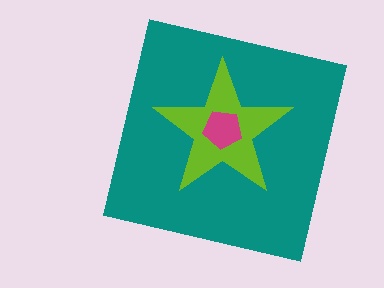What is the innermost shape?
The magenta pentagon.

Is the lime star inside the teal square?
Yes.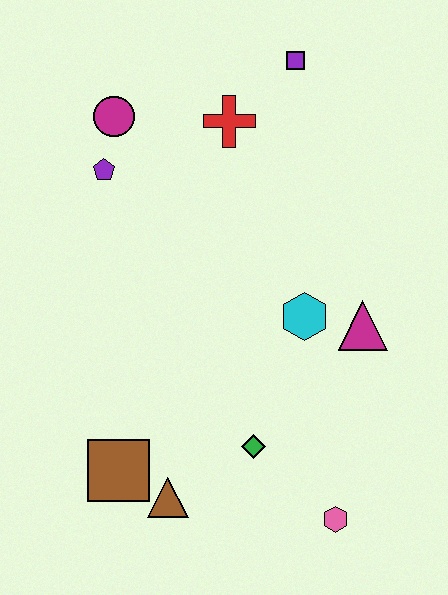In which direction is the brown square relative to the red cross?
The brown square is below the red cross.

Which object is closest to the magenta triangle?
The cyan hexagon is closest to the magenta triangle.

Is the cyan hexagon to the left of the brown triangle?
No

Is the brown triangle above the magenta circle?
No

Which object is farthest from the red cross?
The pink hexagon is farthest from the red cross.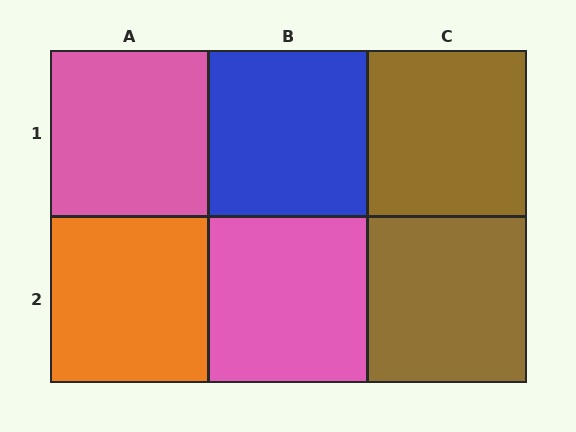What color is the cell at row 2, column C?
Brown.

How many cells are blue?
1 cell is blue.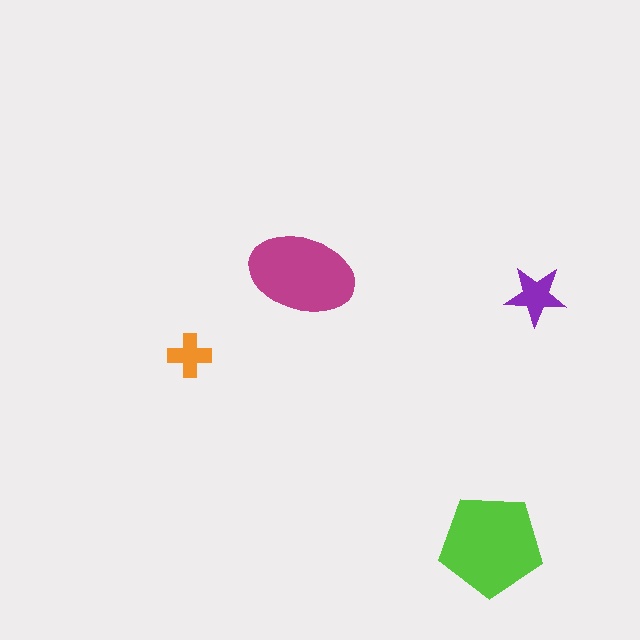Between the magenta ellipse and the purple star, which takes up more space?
The magenta ellipse.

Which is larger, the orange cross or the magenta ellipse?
The magenta ellipse.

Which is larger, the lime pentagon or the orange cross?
The lime pentagon.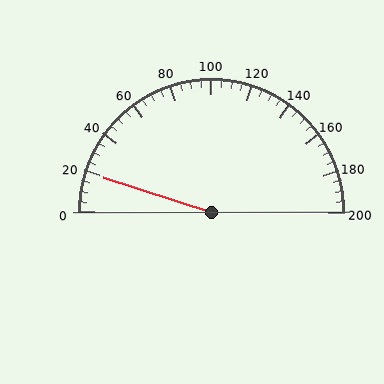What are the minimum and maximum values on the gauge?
The gauge ranges from 0 to 200.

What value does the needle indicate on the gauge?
The needle indicates approximately 20.